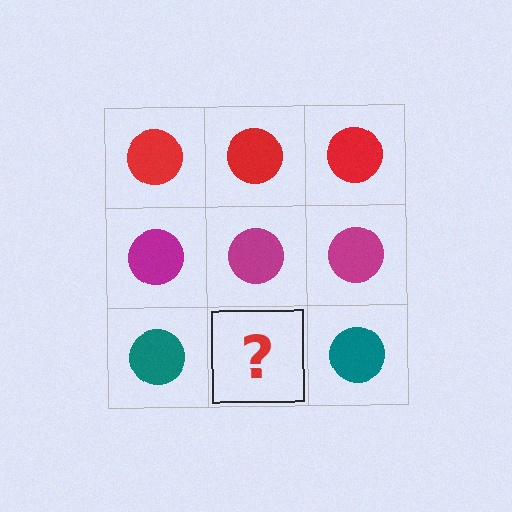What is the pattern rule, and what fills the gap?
The rule is that each row has a consistent color. The gap should be filled with a teal circle.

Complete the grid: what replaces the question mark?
The question mark should be replaced with a teal circle.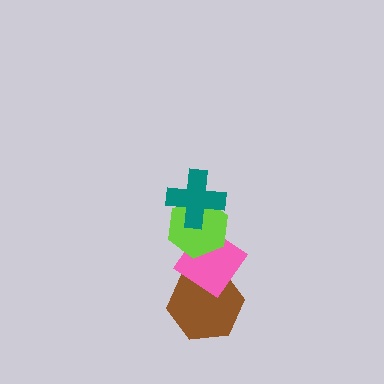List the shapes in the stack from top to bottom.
From top to bottom: the teal cross, the lime hexagon, the pink diamond, the brown hexagon.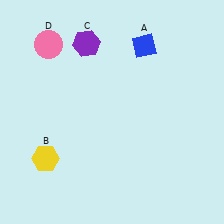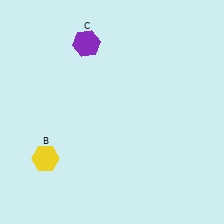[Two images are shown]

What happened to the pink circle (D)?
The pink circle (D) was removed in Image 2. It was in the top-left area of Image 1.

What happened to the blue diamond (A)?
The blue diamond (A) was removed in Image 2. It was in the top-right area of Image 1.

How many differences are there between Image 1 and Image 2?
There are 2 differences between the two images.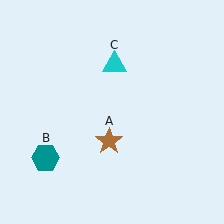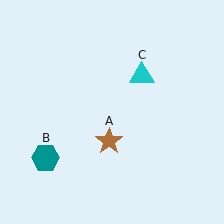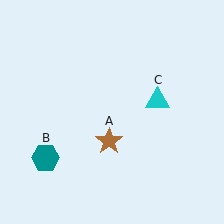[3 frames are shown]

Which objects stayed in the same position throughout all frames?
Brown star (object A) and teal hexagon (object B) remained stationary.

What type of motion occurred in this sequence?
The cyan triangle (object C) rotated clockwise around the center of the scene.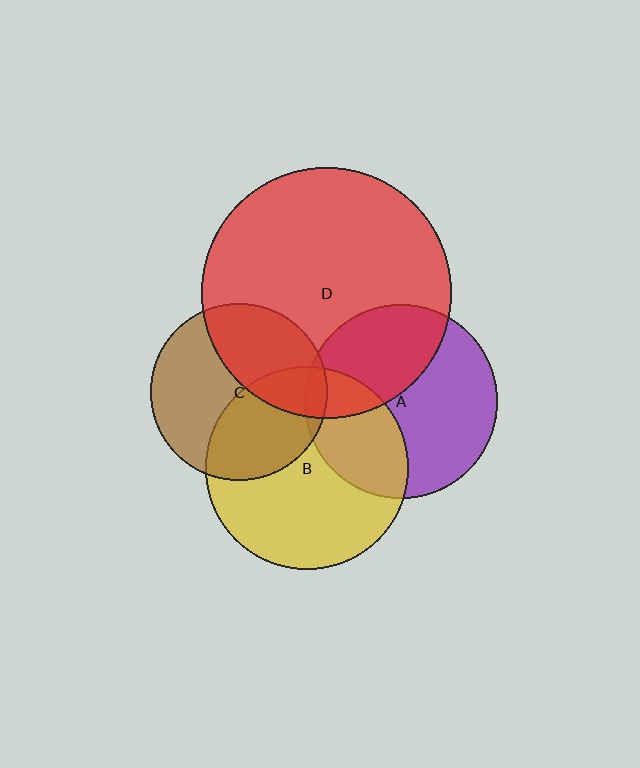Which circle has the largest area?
Circle D (red).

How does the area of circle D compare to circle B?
Approximately 1.5 times.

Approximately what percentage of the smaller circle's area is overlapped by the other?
Approximately 40%.